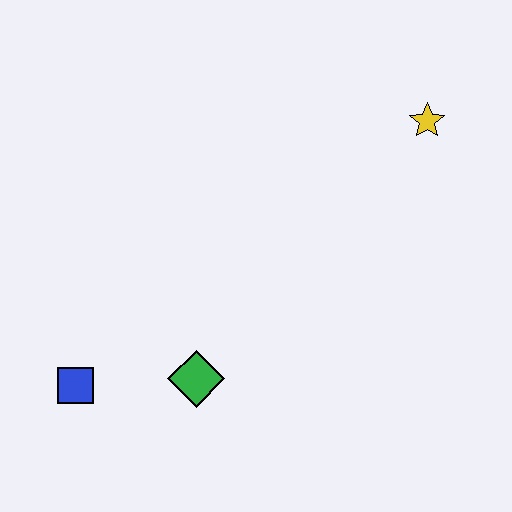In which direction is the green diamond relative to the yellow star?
The green diamond is below the yellow star.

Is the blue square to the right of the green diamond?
No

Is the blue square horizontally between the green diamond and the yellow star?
No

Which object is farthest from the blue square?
The yellow star is farthest from the blue square.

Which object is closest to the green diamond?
The blue square is closest to the green diamond.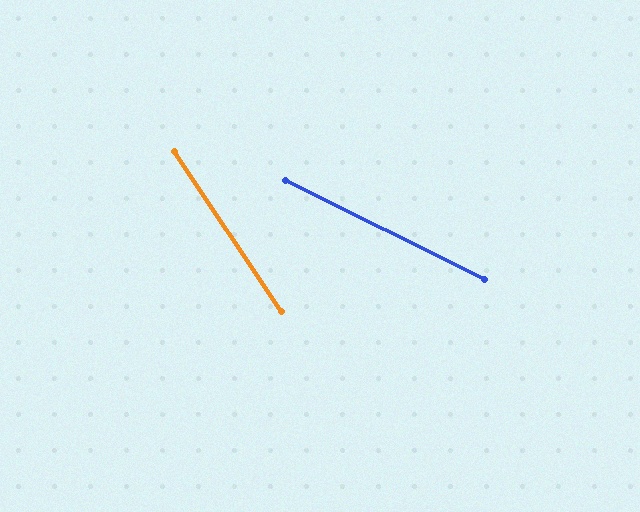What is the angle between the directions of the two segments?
Approximately 30 degrees.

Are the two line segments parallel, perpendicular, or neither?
Neither parallel nor perpendicular — they differ by about 30°.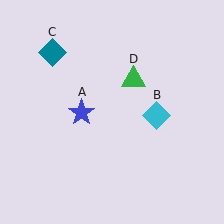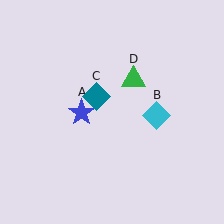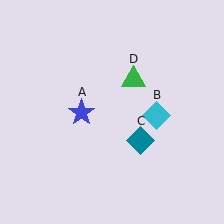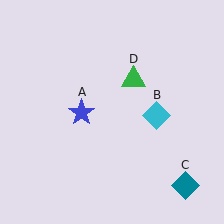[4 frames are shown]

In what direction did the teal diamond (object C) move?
The teal diamond (object C) moved down and to the right.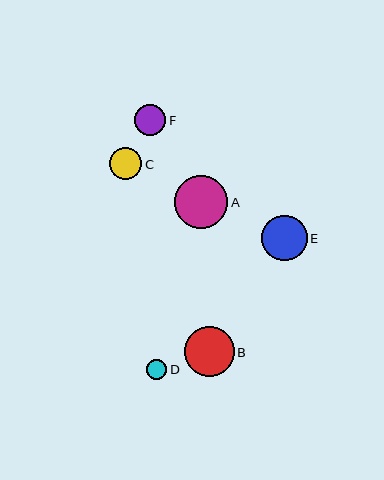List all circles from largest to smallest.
From largest to smallest: A, B, E, C, F, D.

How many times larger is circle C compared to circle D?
Circle C is approximately 1.6 times the size of circle D.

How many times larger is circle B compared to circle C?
Circle B is approximately 1.5 times the size of circle C.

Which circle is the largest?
Circle A is the largest with a size of approximately 53 pixels.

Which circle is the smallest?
Circle D is the smallest with a size of approximately 21 pixels.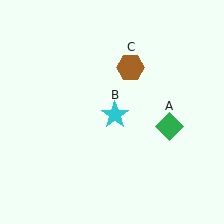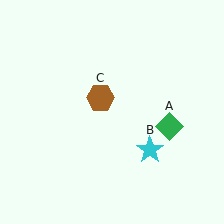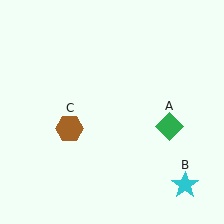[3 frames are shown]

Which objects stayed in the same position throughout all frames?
Green diamond (object A) remained stationary.